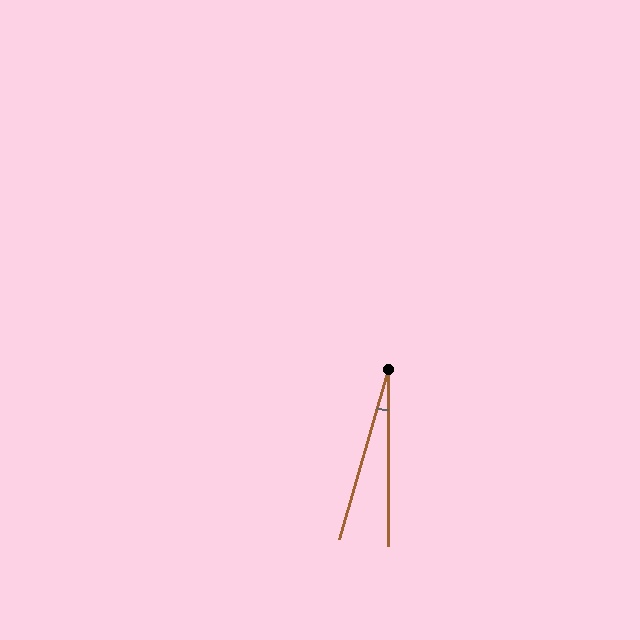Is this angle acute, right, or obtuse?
It is acute.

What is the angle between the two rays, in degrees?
Approximately 16 degrees.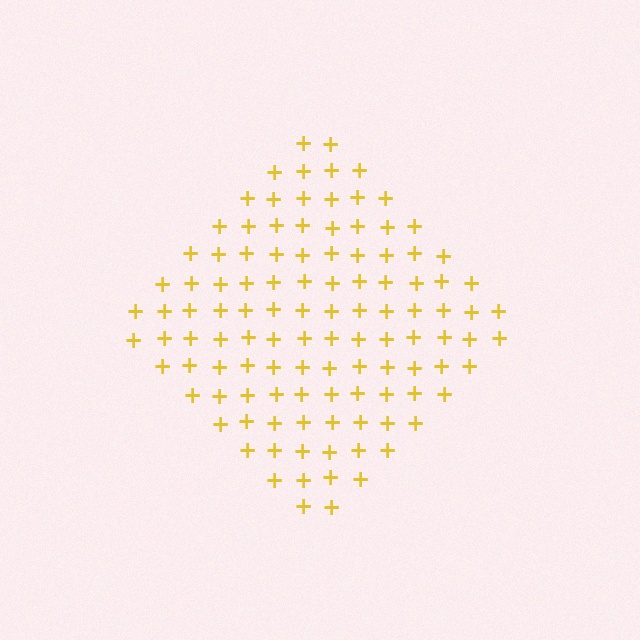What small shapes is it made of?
It is made of small plus signs.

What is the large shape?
The large shape is a diamond.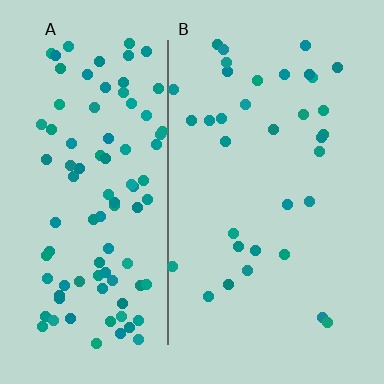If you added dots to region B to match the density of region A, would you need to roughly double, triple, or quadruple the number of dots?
Approximately triple.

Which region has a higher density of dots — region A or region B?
A (the left).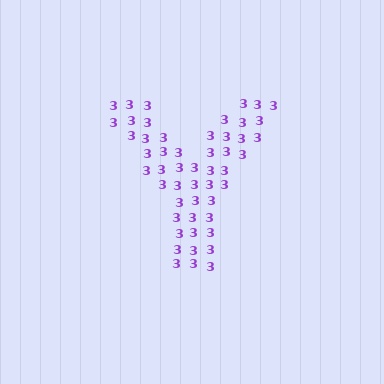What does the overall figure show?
The overall figure shows the letter Y.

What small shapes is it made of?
It is made of small digit 3's.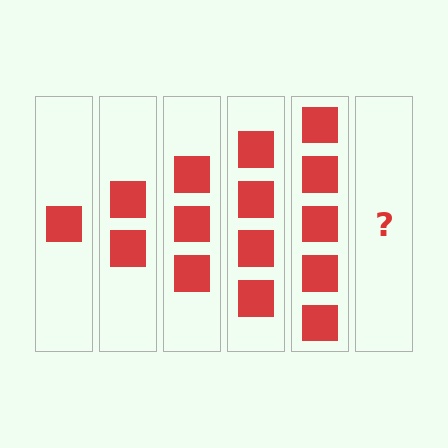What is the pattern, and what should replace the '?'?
The pattern is that each step adds one more square. The '?' should be 6 squares.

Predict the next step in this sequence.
The next step is 6 squares.